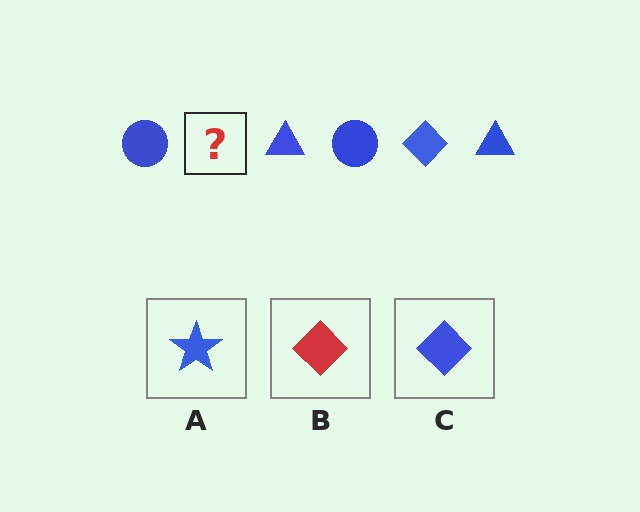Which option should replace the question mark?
Option C.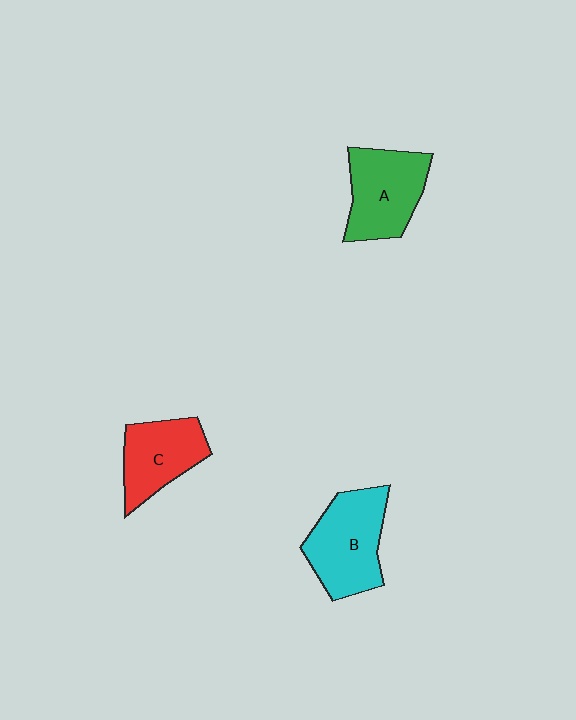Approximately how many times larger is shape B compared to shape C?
Approximately 1.3 times.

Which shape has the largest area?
Shape B (cyan).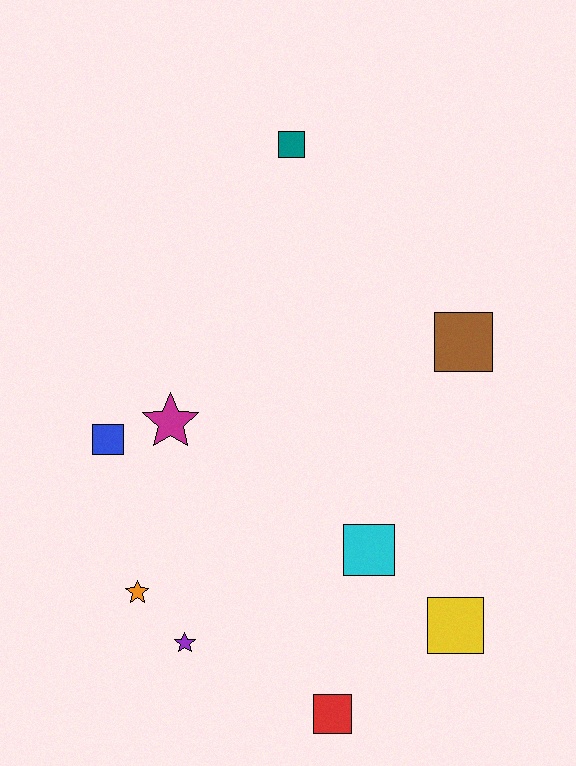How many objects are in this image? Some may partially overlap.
There are 9 objects.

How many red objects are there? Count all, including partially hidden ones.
There is 1 red object.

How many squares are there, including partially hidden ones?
There are 6 squares.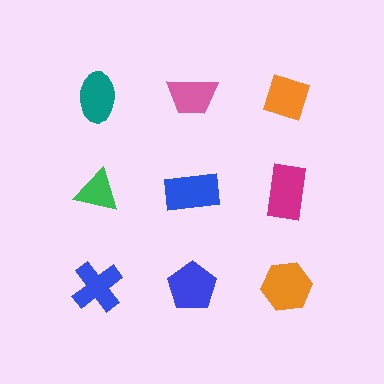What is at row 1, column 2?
A pink trapezoid.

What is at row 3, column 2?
A blue pentagon.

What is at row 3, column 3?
An orange hexagon.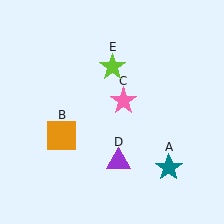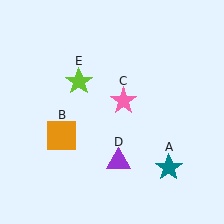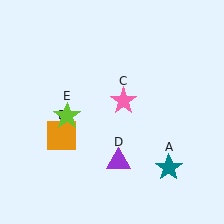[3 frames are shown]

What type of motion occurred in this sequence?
The lime star (object E) rotated counterclockwise around the center of the scene.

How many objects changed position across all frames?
1 object changed position: lime star (object E).